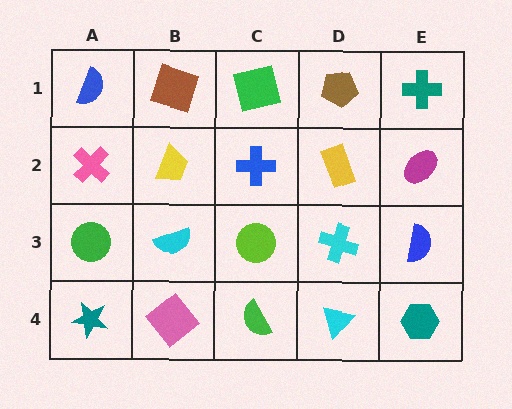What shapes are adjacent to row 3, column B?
A yellow trapezoid (row 2, column B), a pink diamond (row 4, column B), a green circle (row 3, column A), a lime circle (row 3, column C).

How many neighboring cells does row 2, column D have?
4.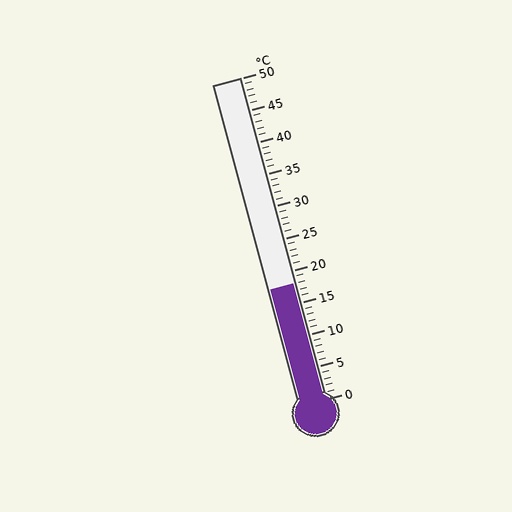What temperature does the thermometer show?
The thermometer shows approximately 18°C.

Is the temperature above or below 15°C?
The temperature is above 15°C.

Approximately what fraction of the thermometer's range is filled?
The thermometer is filled to approximately 35% of its range.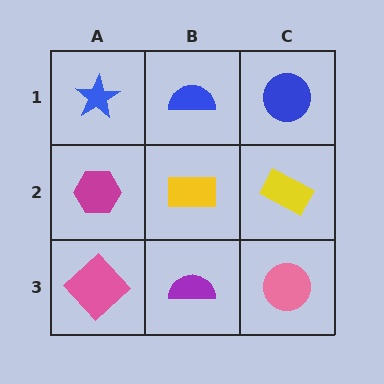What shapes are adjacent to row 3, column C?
A yellow rectangle (row 2, column C), a purple semicircle (row 3, column B).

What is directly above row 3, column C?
A yellow rectangle.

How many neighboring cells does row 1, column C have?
2.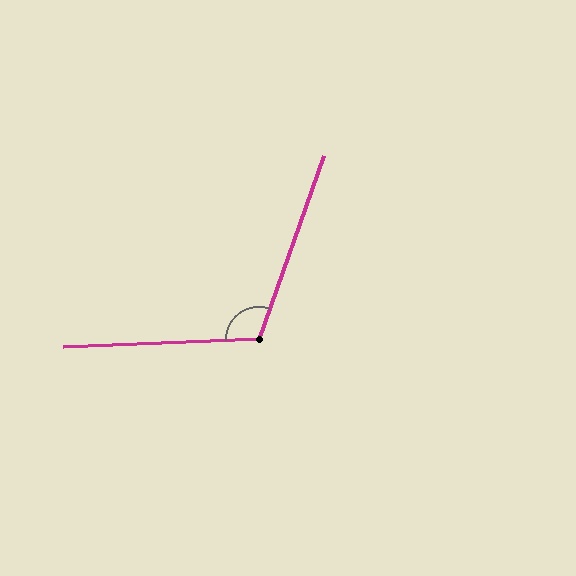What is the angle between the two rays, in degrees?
Approximately 112 degrees.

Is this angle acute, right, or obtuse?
It is obtuse.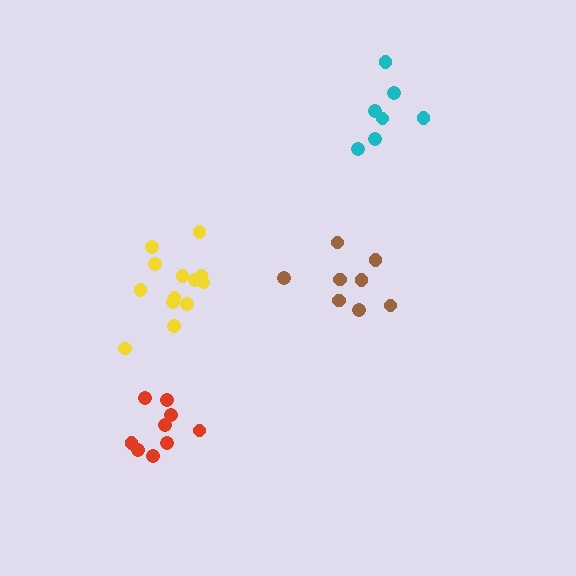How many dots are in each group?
Group 1: 9 dots, Group 2: 13 dots, Group 3: 7 dots, Group 4: 8 dots (37 total).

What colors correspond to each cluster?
The clusters are colored: red, yellow, cyan, brown.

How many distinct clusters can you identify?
There are 4 distinct clusters.